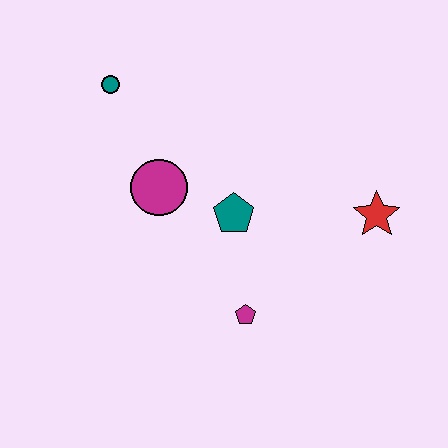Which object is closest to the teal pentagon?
The magenta circle is closest to the teal pentagon.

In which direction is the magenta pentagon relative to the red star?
The magenta pentagon is to the left of the red star.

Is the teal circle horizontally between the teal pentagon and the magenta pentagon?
No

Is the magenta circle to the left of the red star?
Yes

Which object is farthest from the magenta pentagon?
The teal circle is farthest from the magenta pentagon.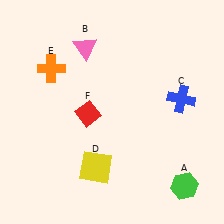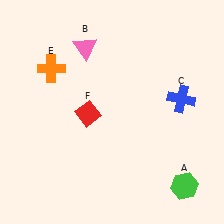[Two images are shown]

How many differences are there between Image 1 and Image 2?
There is 1 difference between the two images.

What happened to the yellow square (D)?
The yellow square (D) was removed in Image 2. It was in the bottom-left area of Image 1.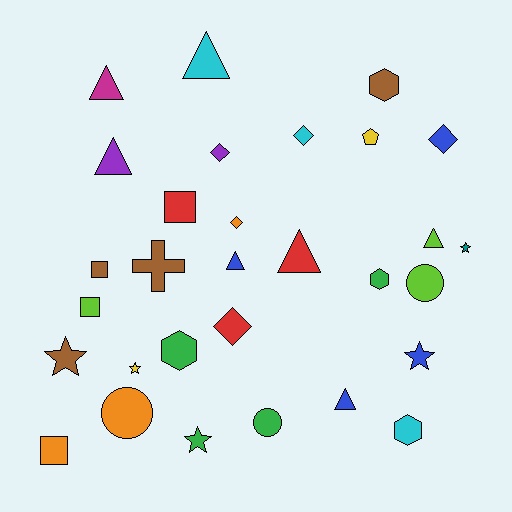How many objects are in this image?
There are 30 objects.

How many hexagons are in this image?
There are 4 hexagons.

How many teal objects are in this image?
There is 1 teal object.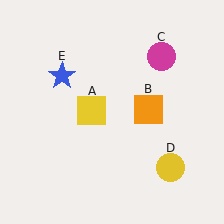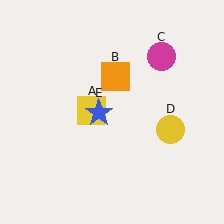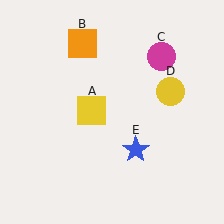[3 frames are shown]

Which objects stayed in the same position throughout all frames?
Yellow square (object A) and magenta circle (object C) remained stationary.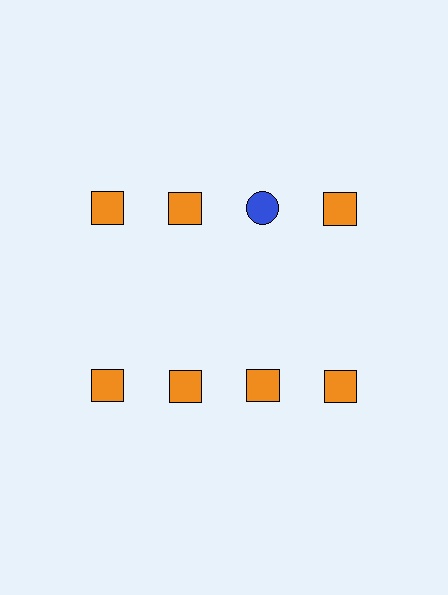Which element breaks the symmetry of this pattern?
The blue circle in the top row, center column breaks the symmetry. All other shapes are orange squares.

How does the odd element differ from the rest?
It differs in both color (blue instead of orange) and shape (circle instead of square).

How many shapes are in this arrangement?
There are 8 shapes arranged in a grid pattern.